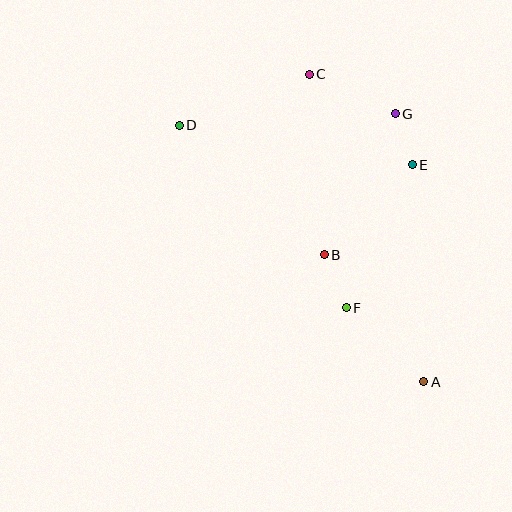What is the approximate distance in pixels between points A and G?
The distance between A and G is approximately 269 pixels.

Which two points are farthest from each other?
Points A and D are farthest from each other.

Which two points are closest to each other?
Points E and G are closest to each other.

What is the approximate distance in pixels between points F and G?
The distance between F and G is approximately 200 pixels.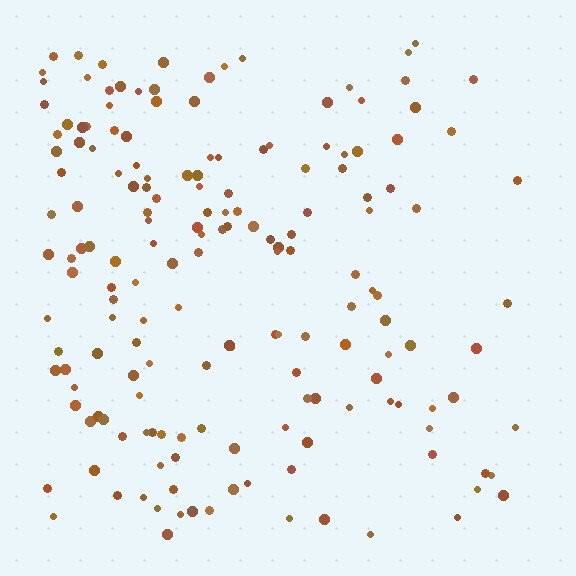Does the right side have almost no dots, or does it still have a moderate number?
Still a moderate number, just noticeably fewer than the left.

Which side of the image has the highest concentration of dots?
The left.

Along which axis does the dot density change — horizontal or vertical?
Horizontal.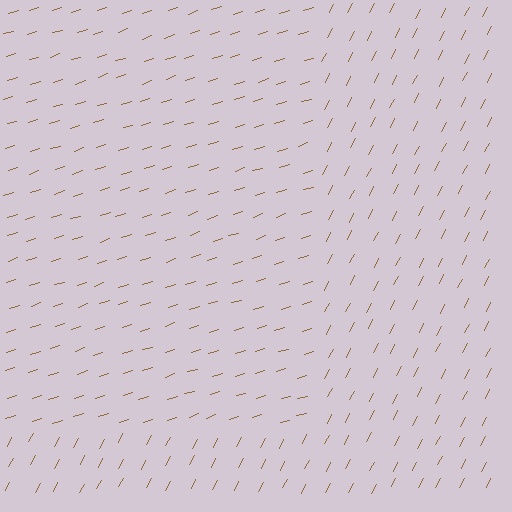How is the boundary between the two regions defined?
The boundary is defined purely by a change in line orientation (approximately 45 degrees difference). All lines are the same color and thickness.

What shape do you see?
I see a rectangle.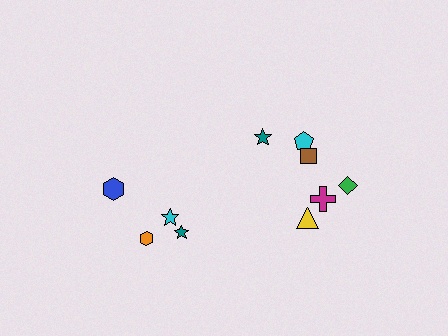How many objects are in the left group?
There are 4 objects.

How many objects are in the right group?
There are 6 objects.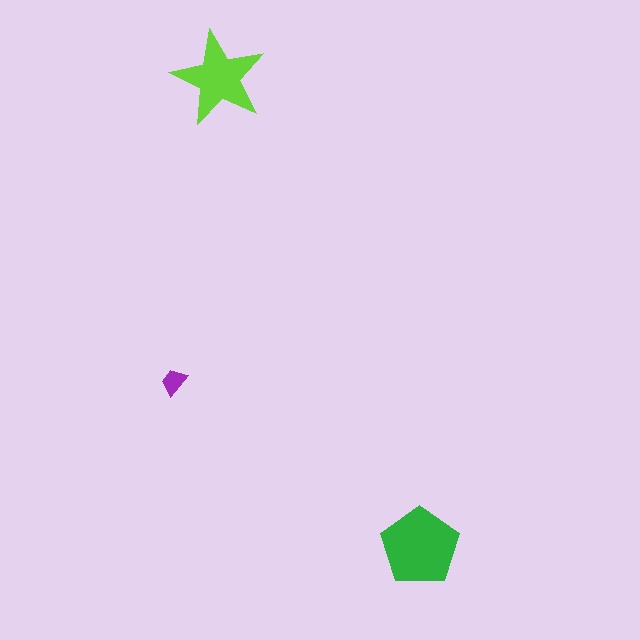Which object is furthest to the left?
The purple trapezoid is leftmost.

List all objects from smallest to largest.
The purple trapezoid, the lime star, the green pentagon.